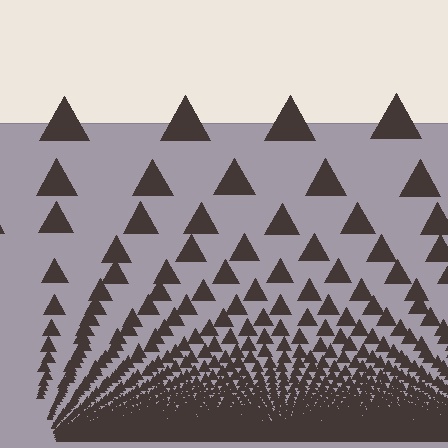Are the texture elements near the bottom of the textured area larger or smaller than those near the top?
Smaller. The gradient is inverted — elements near the bottom are smaller and denser.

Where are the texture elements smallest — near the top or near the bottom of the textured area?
Near the bottom.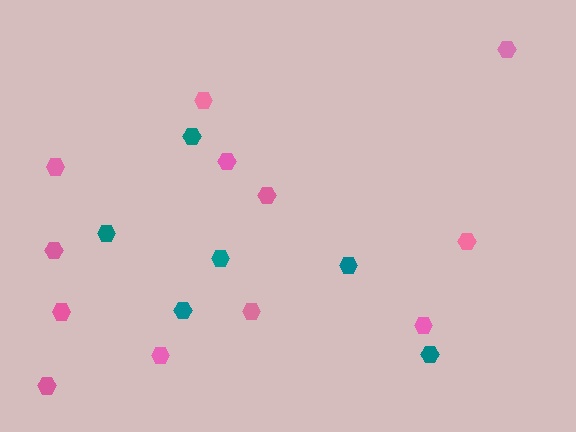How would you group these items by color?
There are 2 groups: one group of pink hexagons (12) and one group of teal hexagons (6).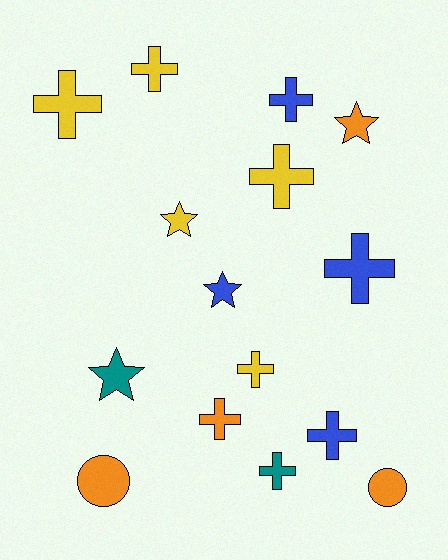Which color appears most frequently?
Yellow, with 5 objects.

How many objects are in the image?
There are 15 objects.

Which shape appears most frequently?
Cross, with 9 objects.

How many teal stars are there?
There is 1 teal star.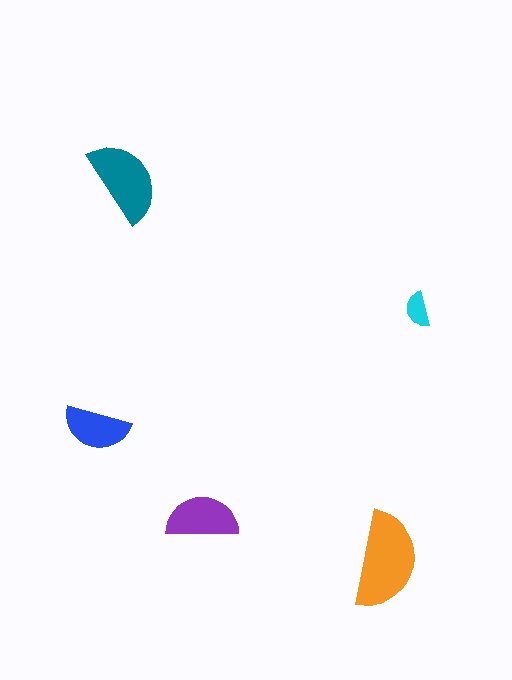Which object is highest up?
The teal semicircle is topmost.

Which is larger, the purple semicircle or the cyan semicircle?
The purple one.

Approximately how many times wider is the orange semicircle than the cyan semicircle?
About 3 times wider.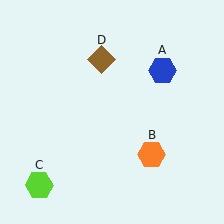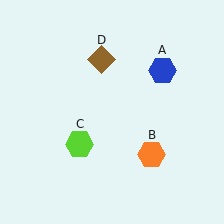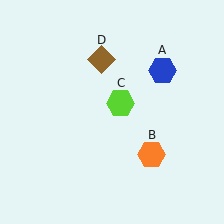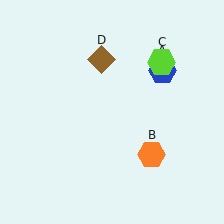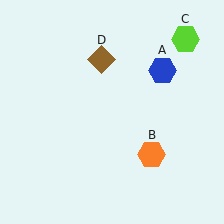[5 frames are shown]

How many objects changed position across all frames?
1 object changed position: lime hexagon (object C).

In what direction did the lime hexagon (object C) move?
The lime hexagon (object C) moved up and to the right.